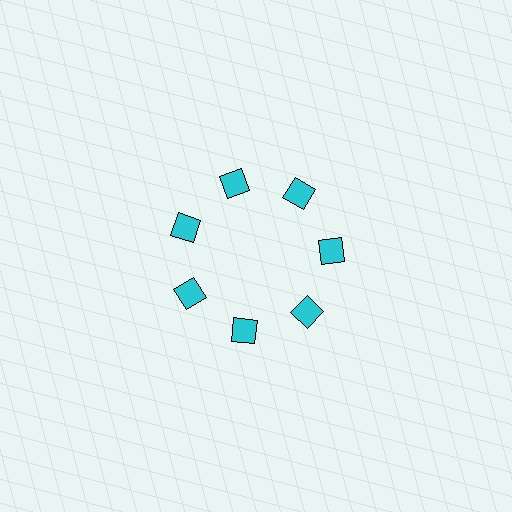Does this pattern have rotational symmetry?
Yes, this pattern has 7-fold rotational symmetry. It looks the same after rotating 51 degrees around the center.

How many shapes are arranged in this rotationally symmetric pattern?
There are 7 shapes, arranged in 7 groups of 1.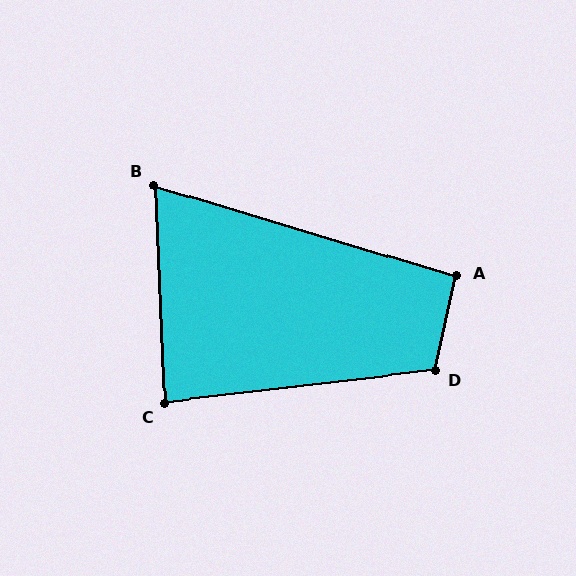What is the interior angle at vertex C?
Approximately 86 degrees (approximately right).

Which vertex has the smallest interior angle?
B, at approximately 71 degrees.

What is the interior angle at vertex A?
Approximately 94 degrees (approximately right).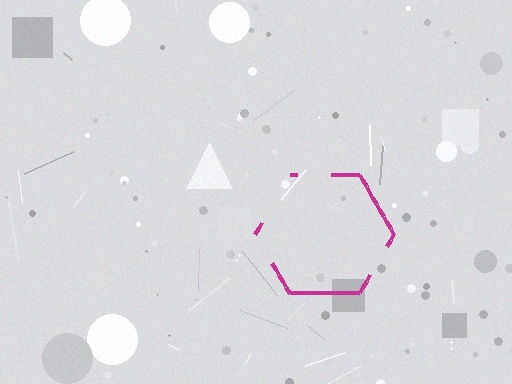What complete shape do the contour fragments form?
The contour fragments form a hexagon.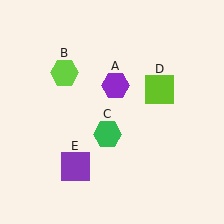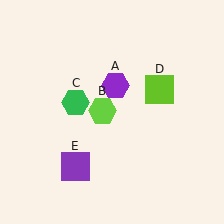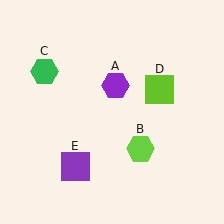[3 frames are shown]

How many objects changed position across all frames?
2 objects changed position: lime hexagon (object B), green hexagon (object C).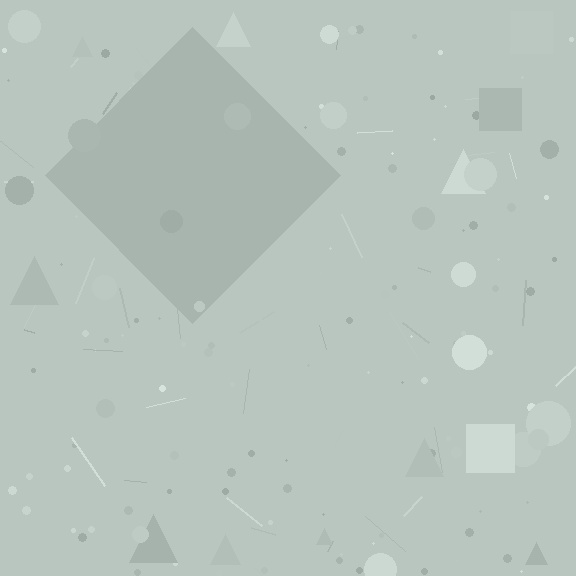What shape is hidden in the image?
A diamond is hidden in the image.